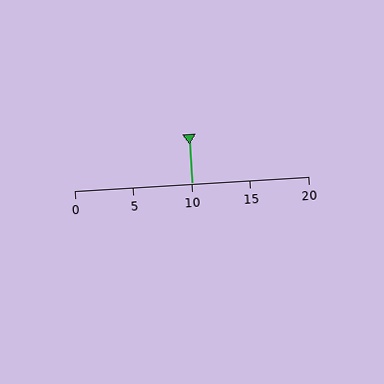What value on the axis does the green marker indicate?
The marker indicates approximately 10.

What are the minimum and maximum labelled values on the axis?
The axis runs from 0 to 20.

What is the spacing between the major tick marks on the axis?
The major ticks are spaced 5 apart.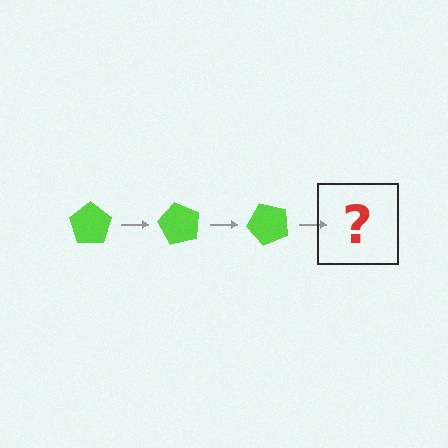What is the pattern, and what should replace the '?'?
The pattern is that the pentagon rotates 60 degrees each step. The '?' should be a lime pentagon rotated 180 degrees.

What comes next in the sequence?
The next element should be a lime pentagon rotated 180 degrees.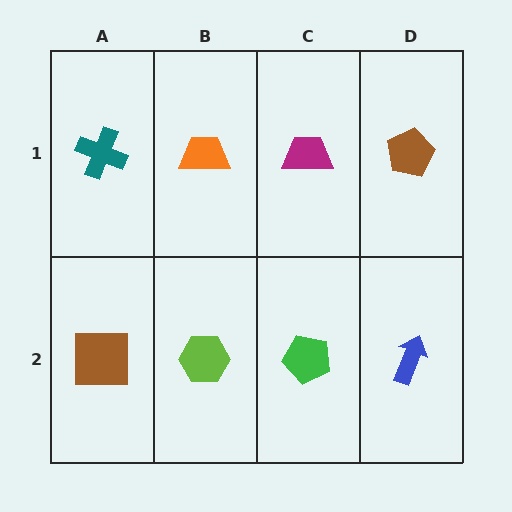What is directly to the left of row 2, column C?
A lime hexagon.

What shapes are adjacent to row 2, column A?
A teal cross (row 1, column A), a lime hexagon (row 2, column B).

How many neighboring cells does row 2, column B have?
3.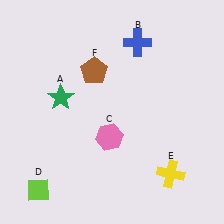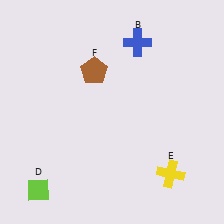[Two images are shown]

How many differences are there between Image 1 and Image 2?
There are 2 differences between the two images.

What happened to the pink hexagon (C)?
The pink hexagon (C) was removed in Image 2. It was in the bottom-left area of Image 1.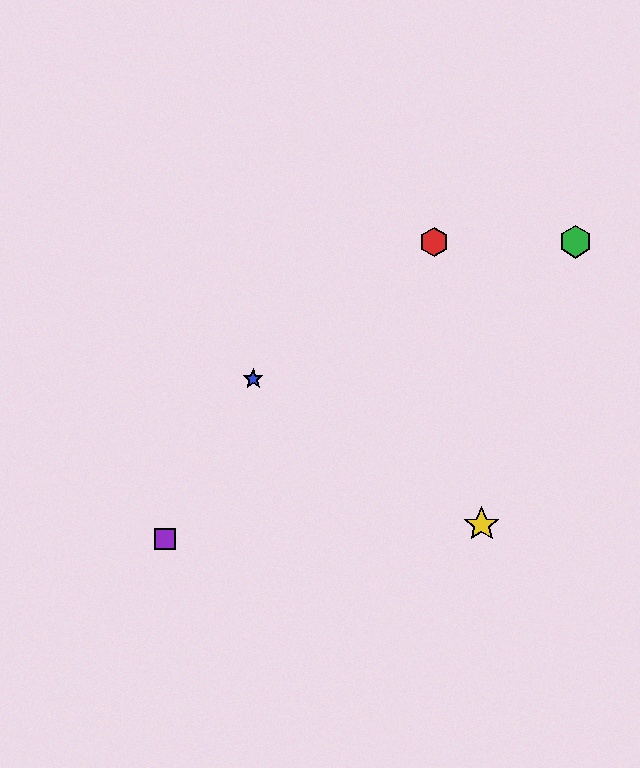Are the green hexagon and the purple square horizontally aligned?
No, the green hexagon is at y≈242 and the purple square is at y≈539.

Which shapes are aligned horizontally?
The red hexagon, the green hexagon are aligned horizontally.